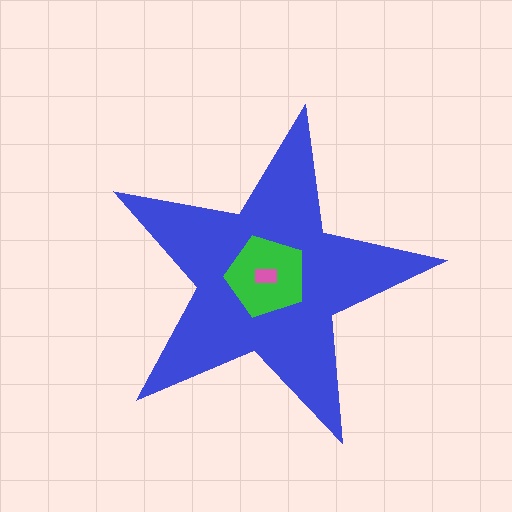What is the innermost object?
The pink rectangle.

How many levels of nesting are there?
3.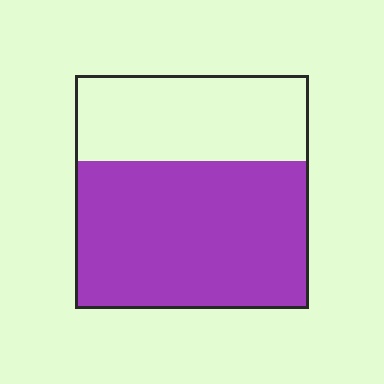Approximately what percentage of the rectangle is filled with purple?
Approximately 65%.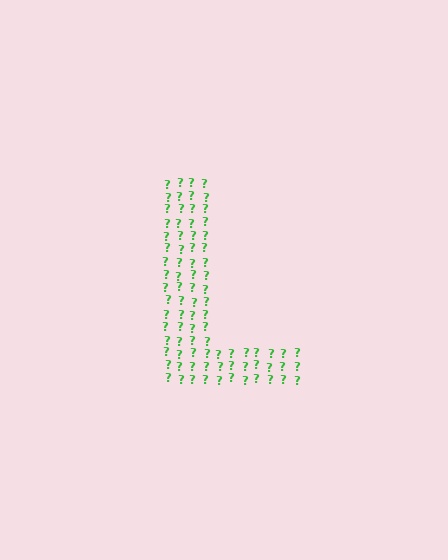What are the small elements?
The small elements are question marks.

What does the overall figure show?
The overall figure shows the letter L.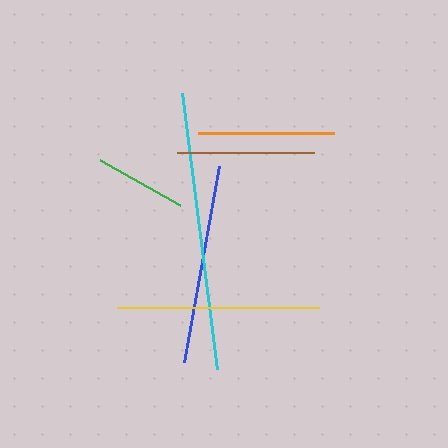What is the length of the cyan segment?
The cyan segment is approximately 278 pixels long.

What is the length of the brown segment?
The brown segment is approximately 137 pixels long.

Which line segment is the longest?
The cyan line is the longest at approximately 278 pixels.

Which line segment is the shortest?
The green line is the shortest at approximately 92 pixels.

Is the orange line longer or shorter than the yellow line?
The yellow line is longer than the orange line.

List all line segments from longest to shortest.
From longest to shortest: cyan, yellow, blue, brown, orange, green.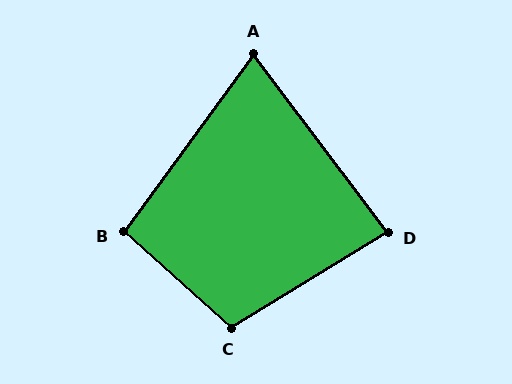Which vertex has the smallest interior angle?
A, at approximately 73 degrees.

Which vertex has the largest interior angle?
C, at approximately 107 degrees.